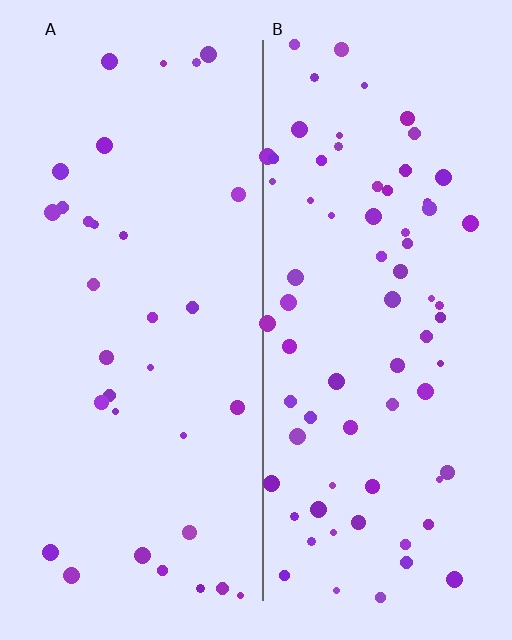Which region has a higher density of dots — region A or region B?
B (the right).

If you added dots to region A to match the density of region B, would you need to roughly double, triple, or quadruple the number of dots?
Approximately double.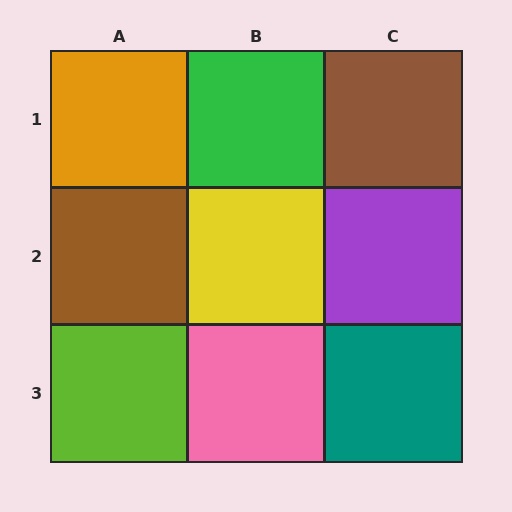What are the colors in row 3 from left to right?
Lime, pink, teal.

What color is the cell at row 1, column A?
Orange.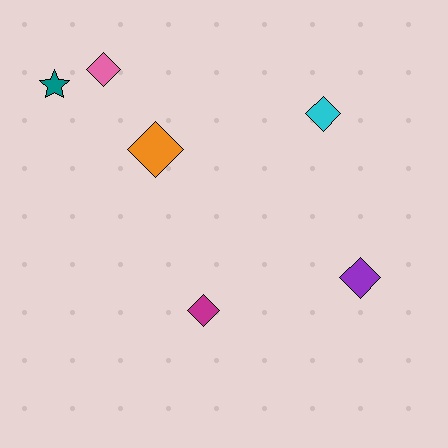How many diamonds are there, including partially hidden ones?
There are 5 diamonds.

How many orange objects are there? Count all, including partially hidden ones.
There is 1 orange object.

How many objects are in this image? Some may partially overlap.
There are 6 objects.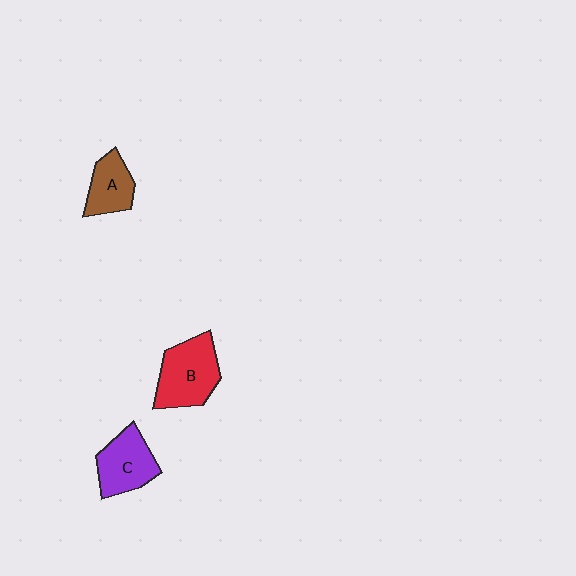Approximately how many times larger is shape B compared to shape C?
Approximately 1.2 times.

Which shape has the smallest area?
Shape A (brown).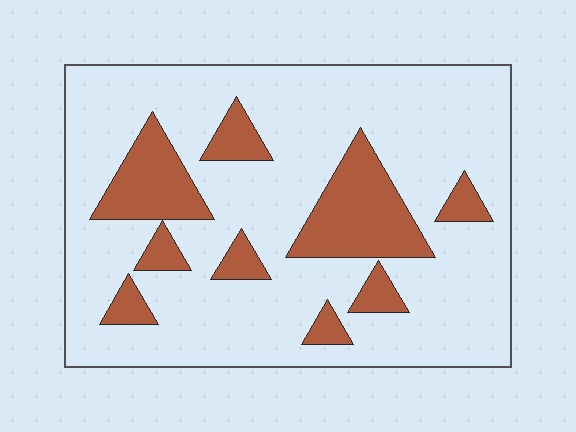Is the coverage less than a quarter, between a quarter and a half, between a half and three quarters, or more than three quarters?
Less than a quarter.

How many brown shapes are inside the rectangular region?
9.